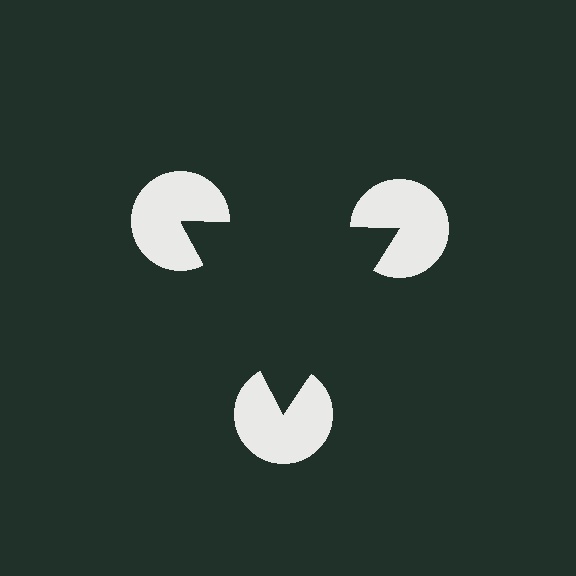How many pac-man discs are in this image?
There are 3 — one at each vertex of the illusory triangle.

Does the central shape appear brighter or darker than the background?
It typically appears slightly darker than the background, even though no actual brightness change is drawn.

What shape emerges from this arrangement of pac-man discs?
An illusory triangle — its edges are inferred from the aligned wedge cuts in the pac-man discs, not physically drawn.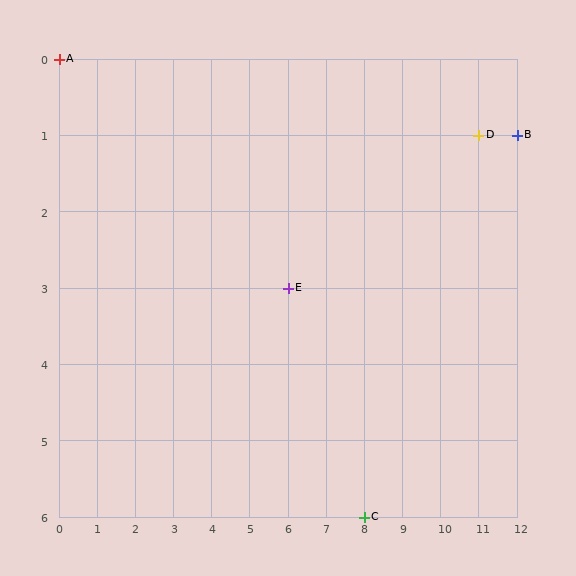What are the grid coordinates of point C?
Point C is at grid coordinates (8, 6).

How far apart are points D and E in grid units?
Points D and E are 5 columns and 2 rows apart (about 5.4 grid units diagonally).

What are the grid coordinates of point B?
Point B is at grid coordinates (12, 1).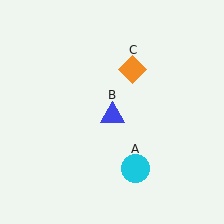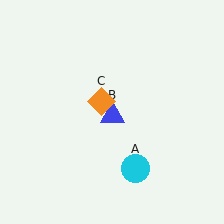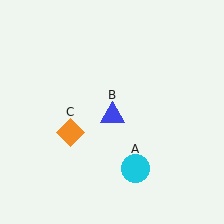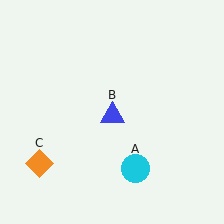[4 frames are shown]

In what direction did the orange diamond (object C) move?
The orange diamond (object C) moved down and to the left.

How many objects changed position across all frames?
1 object changed position: orange diamond (object C).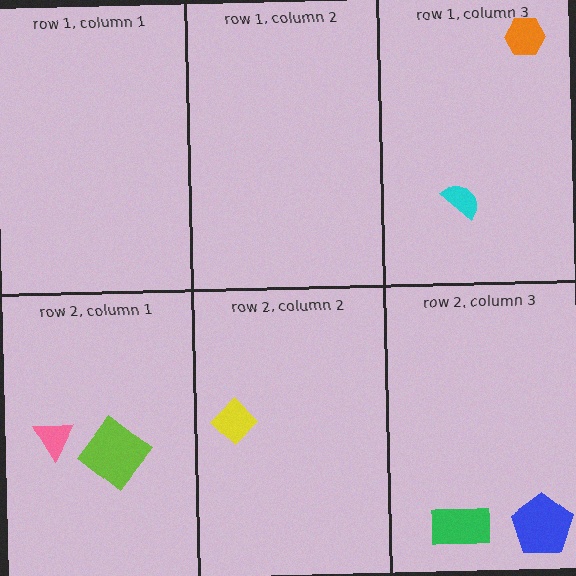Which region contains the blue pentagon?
The row 2, column 3 region.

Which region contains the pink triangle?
The row 2, column 1 region.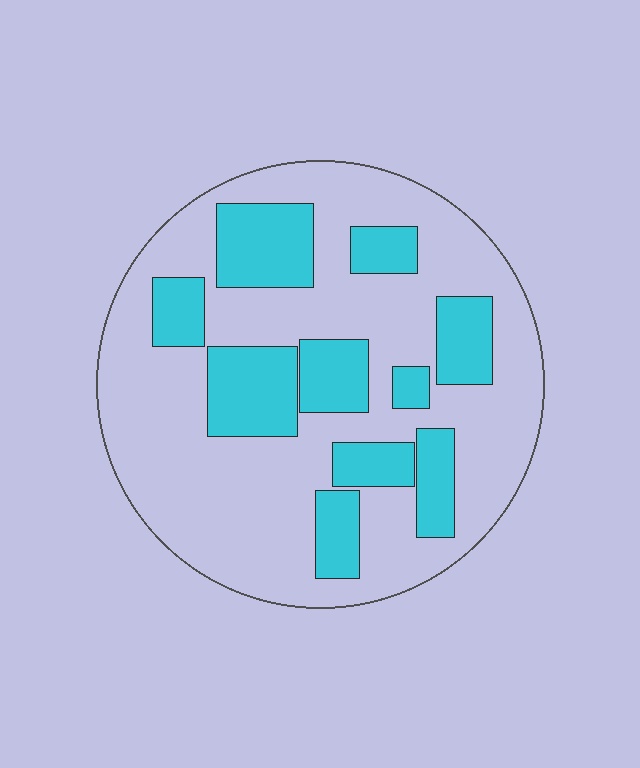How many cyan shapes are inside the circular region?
10.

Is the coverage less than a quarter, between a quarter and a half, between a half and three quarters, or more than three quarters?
Between a quarter and a half.